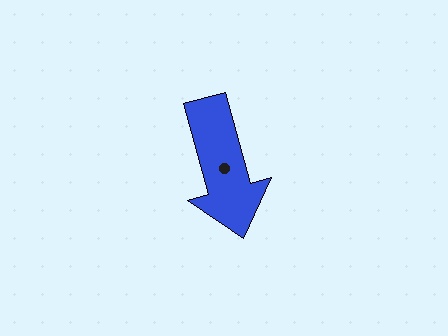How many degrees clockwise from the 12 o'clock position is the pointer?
Approximately 165 degrees.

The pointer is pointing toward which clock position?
Roughly 5 o'clock.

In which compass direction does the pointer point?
South.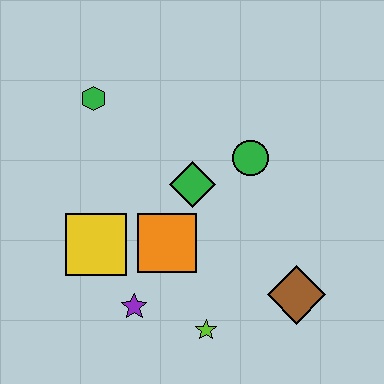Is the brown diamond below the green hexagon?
Yes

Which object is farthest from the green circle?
The purple star is farthest from the green circle.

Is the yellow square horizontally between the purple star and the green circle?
No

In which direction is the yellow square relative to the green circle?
The yellow square is to the left of the green circle.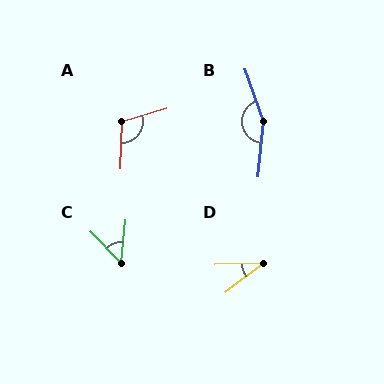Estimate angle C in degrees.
Approximately 50 degrees.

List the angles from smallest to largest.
D (36°), C (50°), A (109°), B (155°).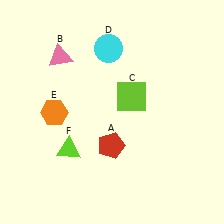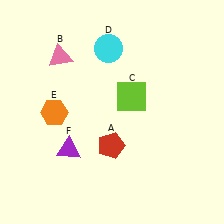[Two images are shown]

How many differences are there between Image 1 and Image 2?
There is 1 difference between the two images.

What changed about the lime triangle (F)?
In Image 1, F is lime. In Image 2, it changed to purple.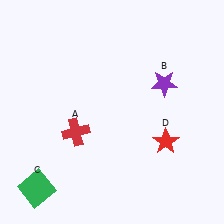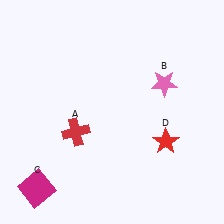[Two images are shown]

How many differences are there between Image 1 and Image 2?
There are 2 differences between the two images.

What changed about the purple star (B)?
In Image 1, B is purple. In Image 2, it changed to pink.